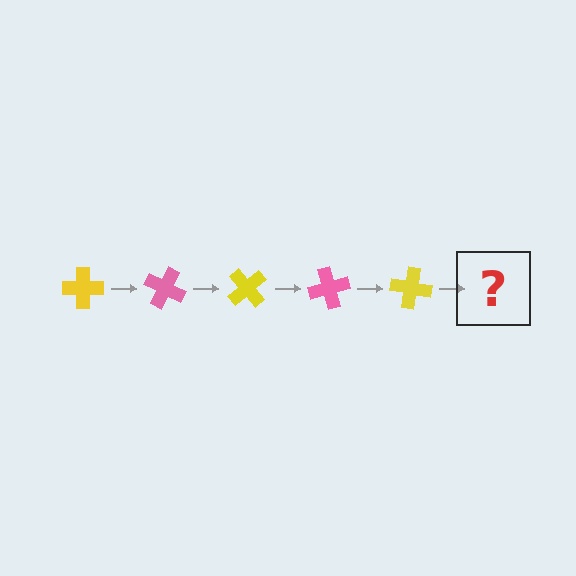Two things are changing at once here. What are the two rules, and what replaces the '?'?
The two rules are that it rotates 25 degrees each step and the color cycles through yellow and pink. The '?' should be a pink cross, rotated 125 degrees from the start.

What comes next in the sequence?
The next element should be a pink cross, rotated 125 degrees from the start.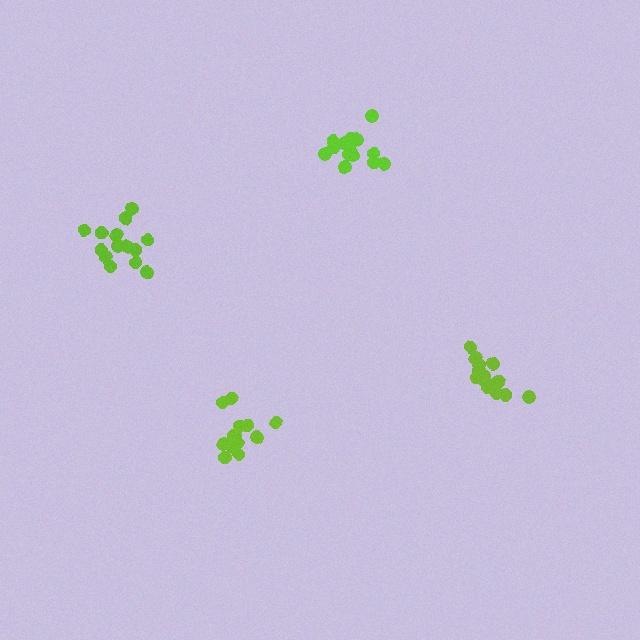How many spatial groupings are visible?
There are 4 spatial groupings.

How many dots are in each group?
Group 1: 15 dots, Group 2: 15 dots, Group 3: 13 dots, Group 4: 14 dots (57 total).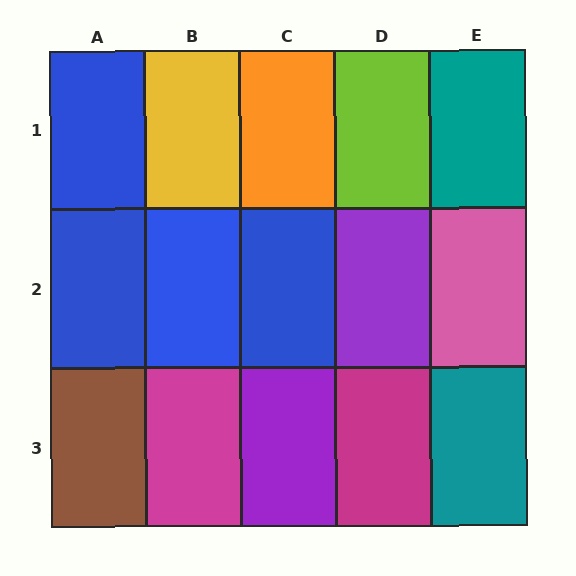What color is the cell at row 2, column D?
Purple.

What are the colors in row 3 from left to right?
Brown, magenta, purple, magenta, teal.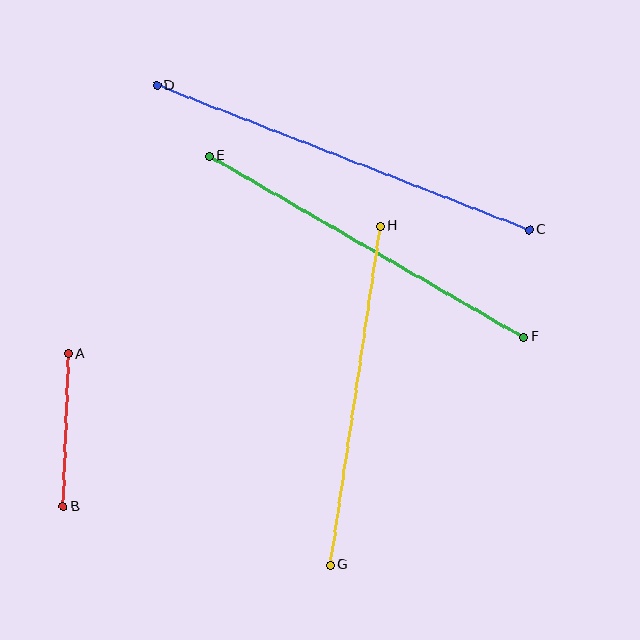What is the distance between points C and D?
The distance is approximately 399 pixels.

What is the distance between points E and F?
The distance is approximately 362 pixels.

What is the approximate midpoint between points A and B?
The midpoint is at approximately (66, 430) pixels.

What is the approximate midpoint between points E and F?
The midpoint is at approximately (366, 247) pixels.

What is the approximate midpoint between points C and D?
The midpoint is at approximately (343, 158) pixels.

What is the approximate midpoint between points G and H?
The midpoint is at approximately (355, 395) pixels.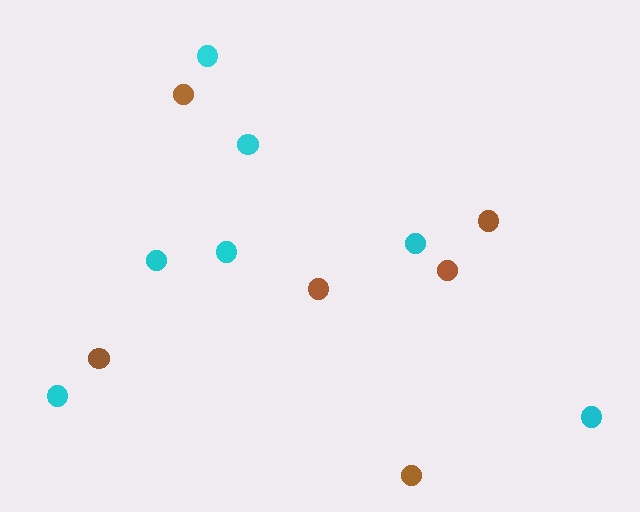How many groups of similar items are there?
There are 2 groups: one group of brown circles (6) and one group of cyan circles (7).